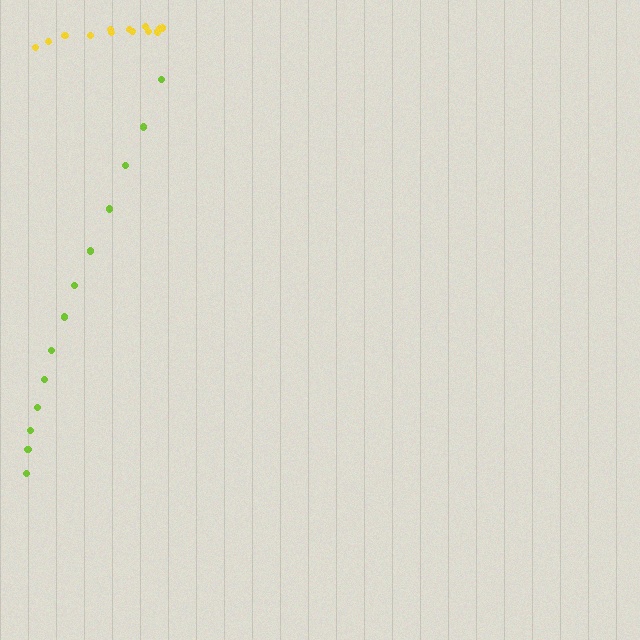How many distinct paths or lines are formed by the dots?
There are 2 distinct paths.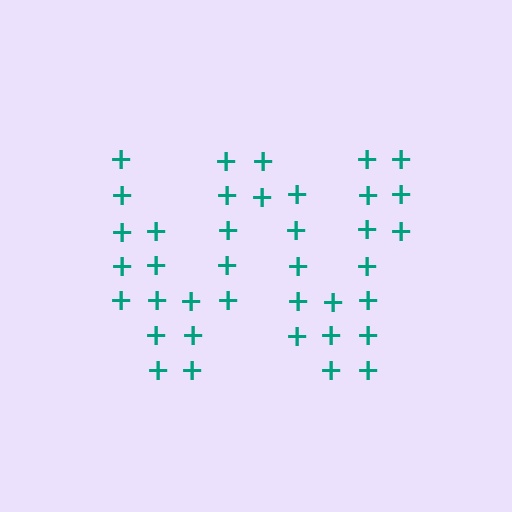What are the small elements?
The small elements are plus signs.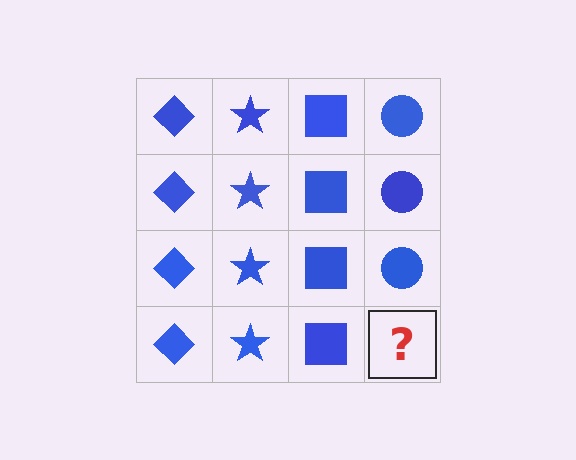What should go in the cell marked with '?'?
The missing cell should contain a blue circle.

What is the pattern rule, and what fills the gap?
The rule is that each column has a consistent shape. The gap should be filled with a blue circle.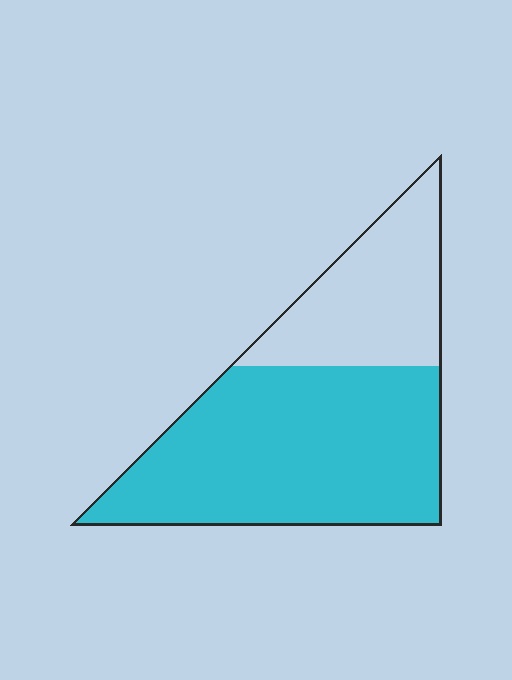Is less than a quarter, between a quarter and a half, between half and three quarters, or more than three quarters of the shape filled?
Between half and three quarters.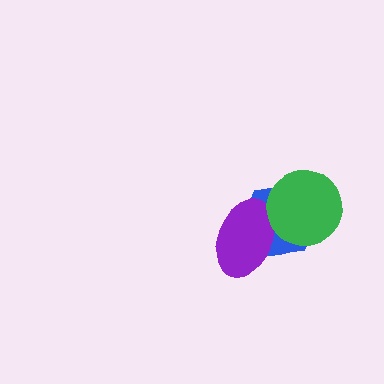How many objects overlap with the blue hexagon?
2 objects overlap with the blue hexagon.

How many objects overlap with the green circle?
2 objects overlap with the green circle.